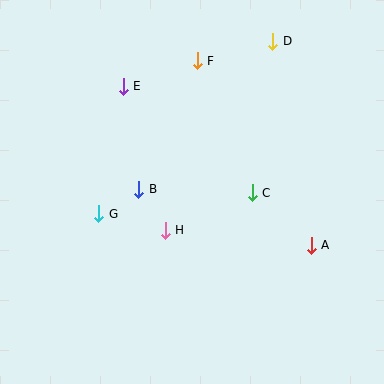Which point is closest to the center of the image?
Point H at (165, 230) is closest to the center.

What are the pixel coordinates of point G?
Point G is at (99, 214).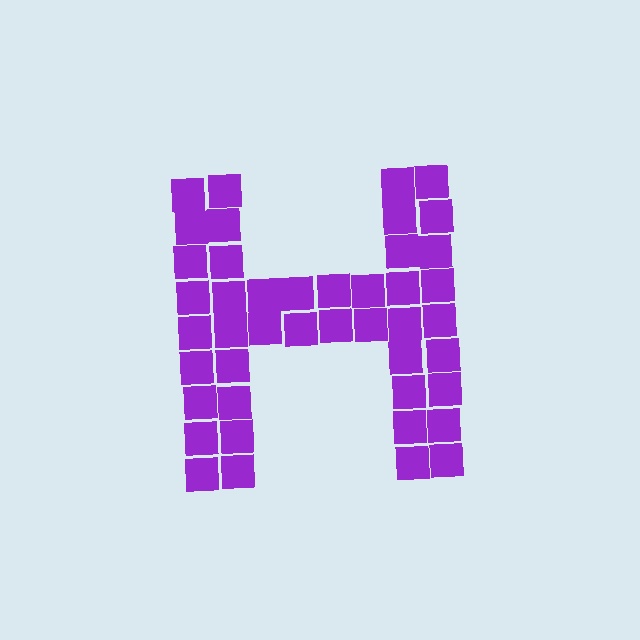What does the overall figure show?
The overall figure shows the letter H.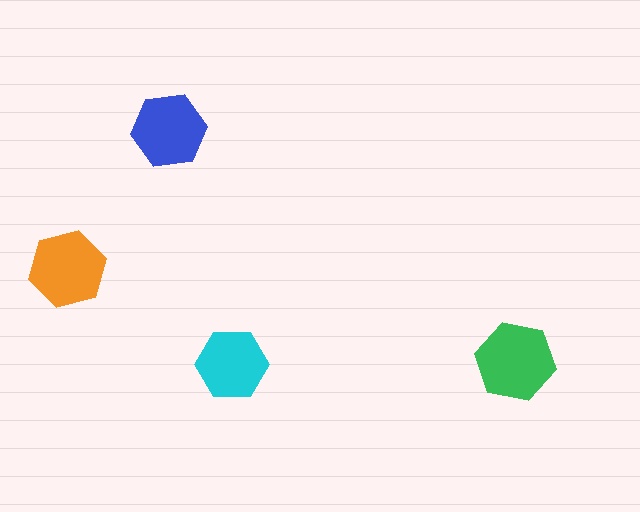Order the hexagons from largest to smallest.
the green one, the orange one, the blue one, the cyan one.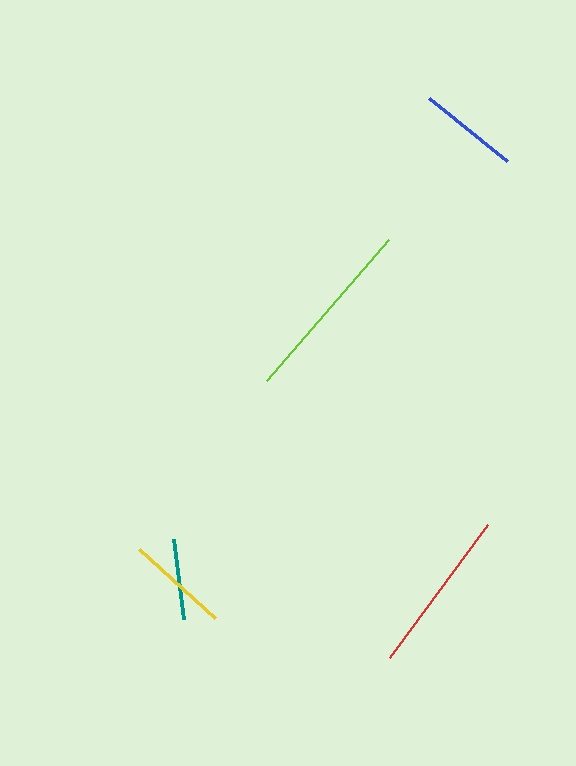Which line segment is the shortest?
The teal line is the shortest at approximately 81 pixels.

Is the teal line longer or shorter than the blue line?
The blue line is longer than the teal line.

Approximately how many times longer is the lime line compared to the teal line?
The lime line is approximately 2.3 times the length of the teal line.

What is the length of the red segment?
The red segment is approximately 166 pixels long.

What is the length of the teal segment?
The teal segment is approximately 81 pixels long.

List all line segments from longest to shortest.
From longest to shortest: lime, red, yellow, blue, teal.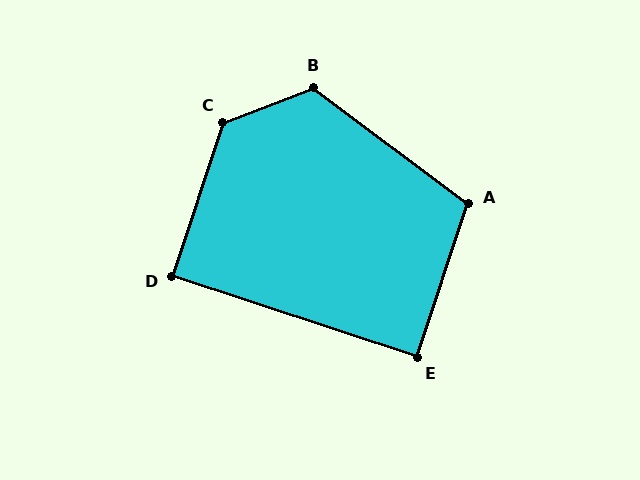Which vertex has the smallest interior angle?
E, at approximately 90 degrees.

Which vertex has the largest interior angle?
C, at approximately 129 degrees.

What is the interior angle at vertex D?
Approximately 90 degrees (approximately right).